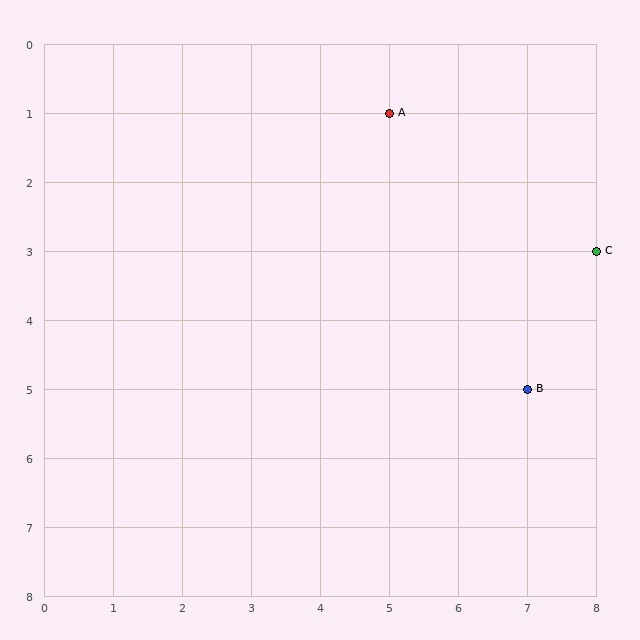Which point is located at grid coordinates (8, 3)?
Point C is at (8, 3).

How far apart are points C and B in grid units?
Points C and B are 1 column and 2 rows apart (about 2.2 grid units diagonally).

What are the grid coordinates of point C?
Point C is at grid coordinates (8, 3).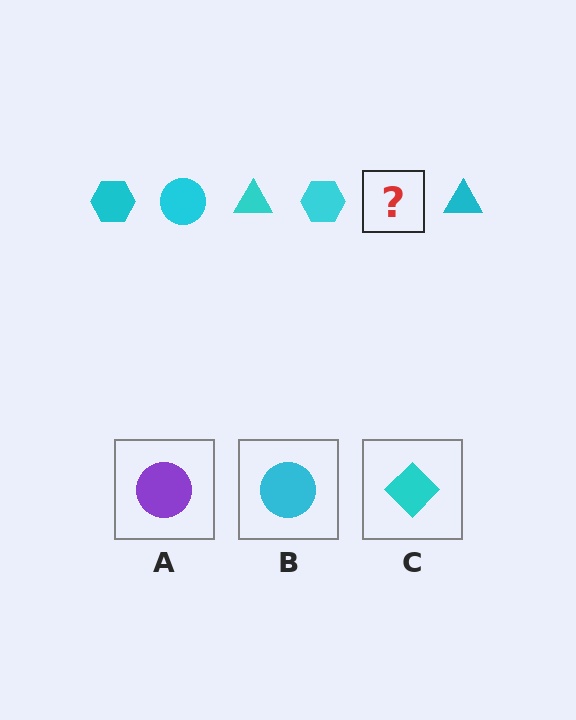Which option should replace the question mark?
Option B.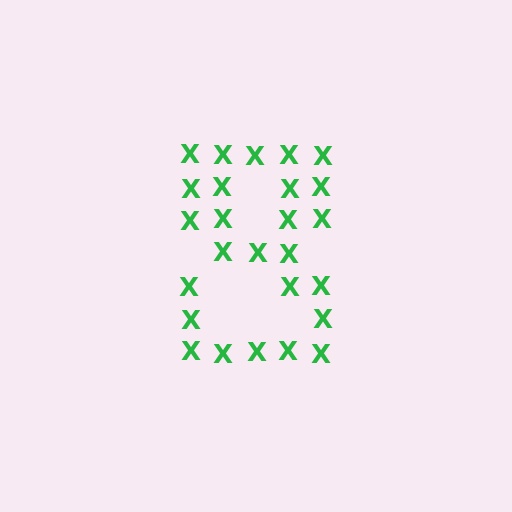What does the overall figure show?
The overall figure shows the digit 8.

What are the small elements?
The small elements are letter X's.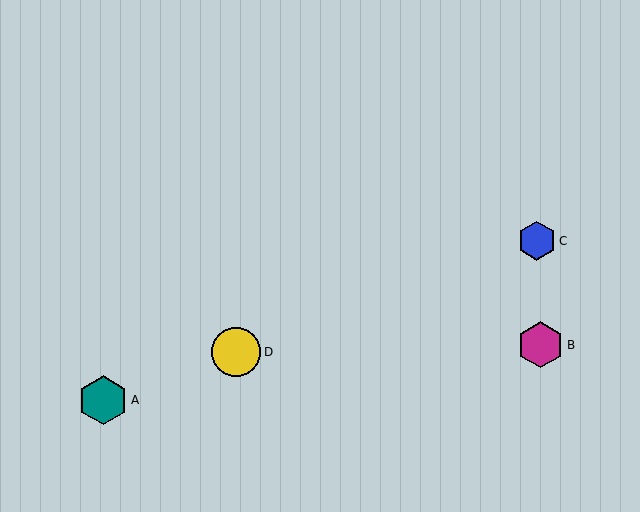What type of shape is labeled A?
Shape A is a teal hexagon.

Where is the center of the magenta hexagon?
The center of the magenta hexagon is at (541, 345).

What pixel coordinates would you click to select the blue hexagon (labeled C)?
Click at (537, 241) to select the blue hexagon C.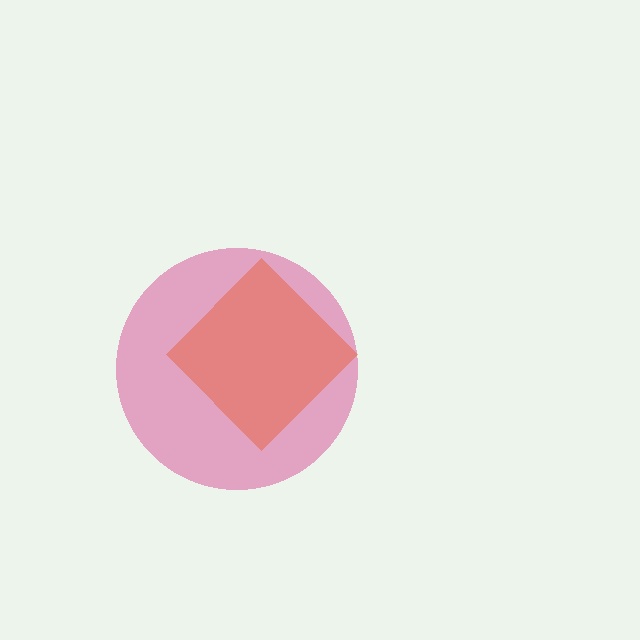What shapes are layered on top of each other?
The layered shapes are: an orange diamond, a pink circle.